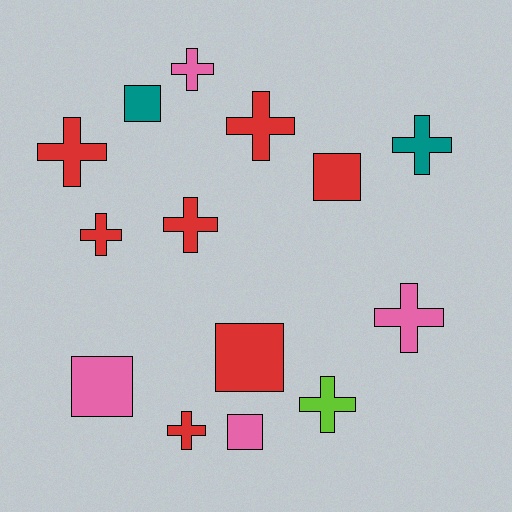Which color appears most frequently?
Red, with 7 objects.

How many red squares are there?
There are 2 red squares.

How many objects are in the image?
There are 14 objects.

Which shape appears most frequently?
Cross, with 9 objects.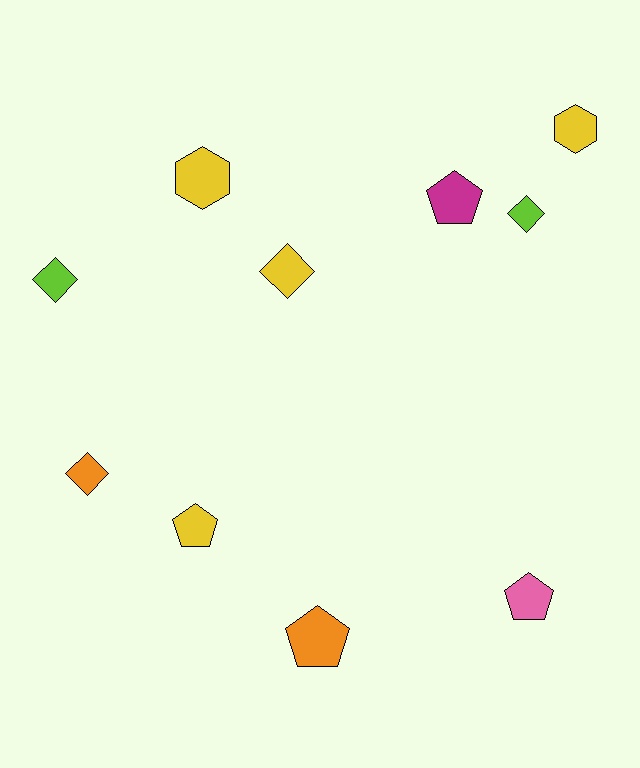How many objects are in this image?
There are 10 objects.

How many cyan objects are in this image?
There are no cyan objects.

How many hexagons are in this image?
There are 2 hexagons.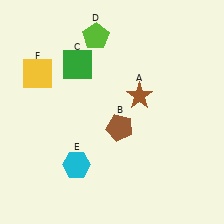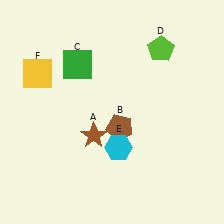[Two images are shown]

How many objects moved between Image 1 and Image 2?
3 objects moved between the two images.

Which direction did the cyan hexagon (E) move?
The cyan hexagon (E) moved right.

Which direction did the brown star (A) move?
The brown star (A) moved left.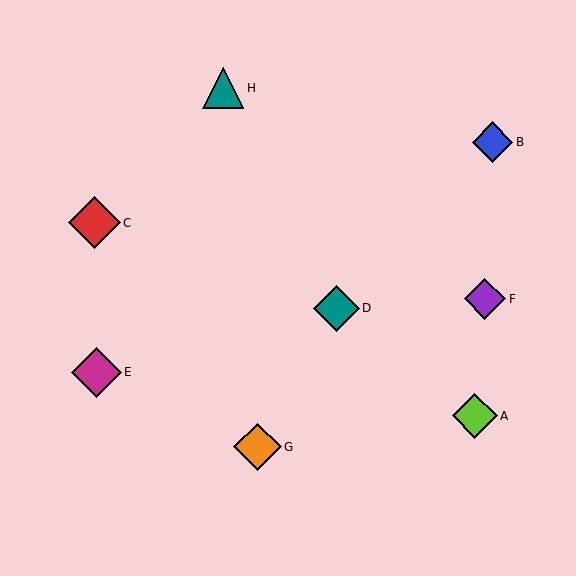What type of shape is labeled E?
Shape E is a magenta diamond.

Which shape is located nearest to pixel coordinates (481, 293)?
The purple diamond (labeled F) at (485, 299) is nearest to that location.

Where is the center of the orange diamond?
The center of the orange diamond is at (257, 447).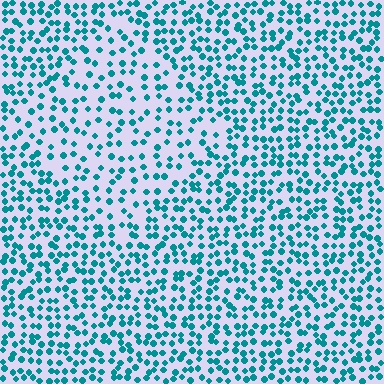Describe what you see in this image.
The image contains small teal elements arranged at two different densities. A diamond-shaped region is visible where the elements are less densely packed than the surrounding area.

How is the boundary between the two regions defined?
The boundary is defined by a change in element density (approximately 1.7x ratio). All elements are the same color, size, and shape.